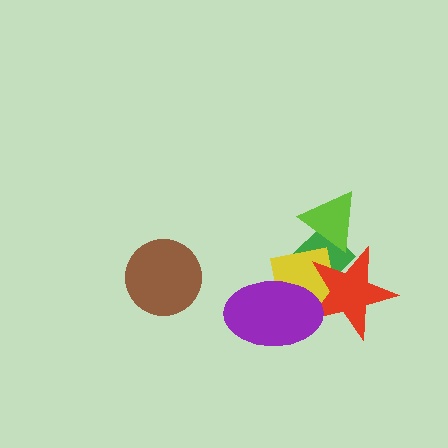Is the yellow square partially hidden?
Yes, it is partially covered by another shape.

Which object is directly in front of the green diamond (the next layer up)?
The lime triangle is directly in front of the green diamond.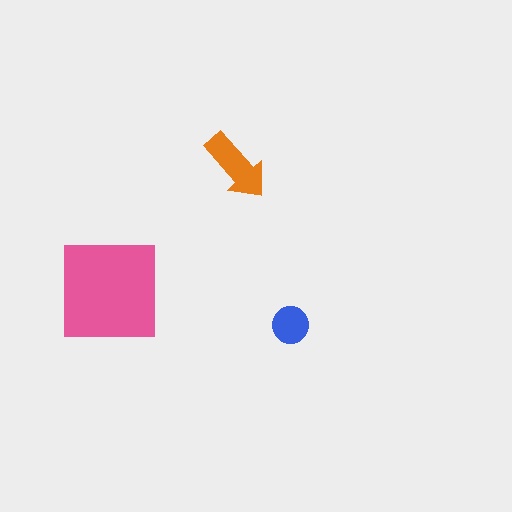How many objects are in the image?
There are 3 objects in the image.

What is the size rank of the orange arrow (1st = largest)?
2nd.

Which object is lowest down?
The blue circle is bottommost.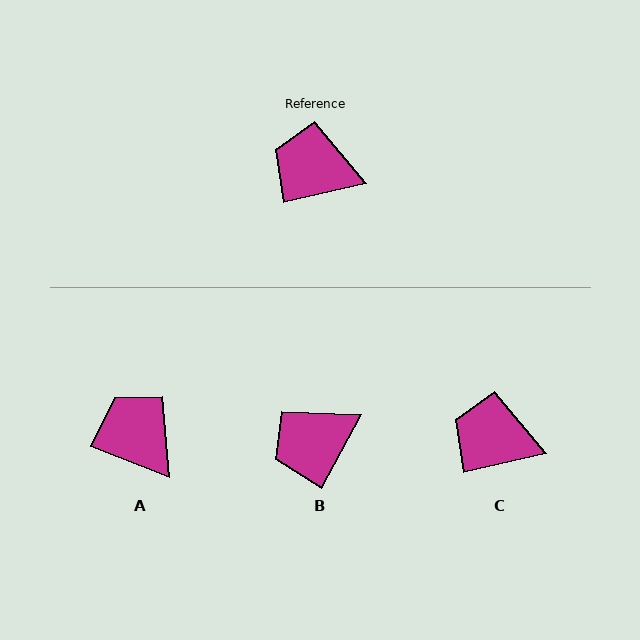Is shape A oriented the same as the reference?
No, it is off by about 34 degrees.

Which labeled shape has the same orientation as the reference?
C.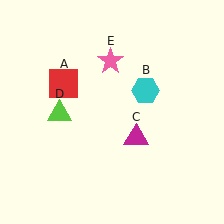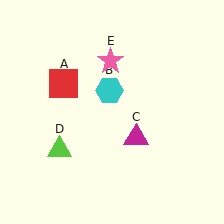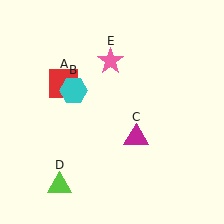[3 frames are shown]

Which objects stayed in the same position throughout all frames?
Red square (object A) and magenta triangle (object C) and pink star (object E) remained stationary.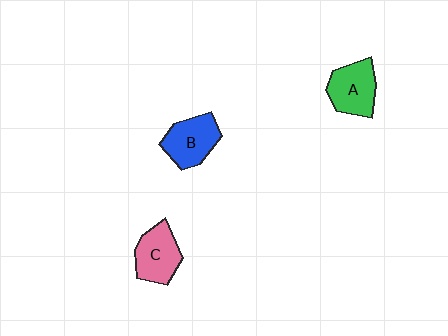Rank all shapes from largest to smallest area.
From largest to smallest: A (green), B (blue), C (pink).